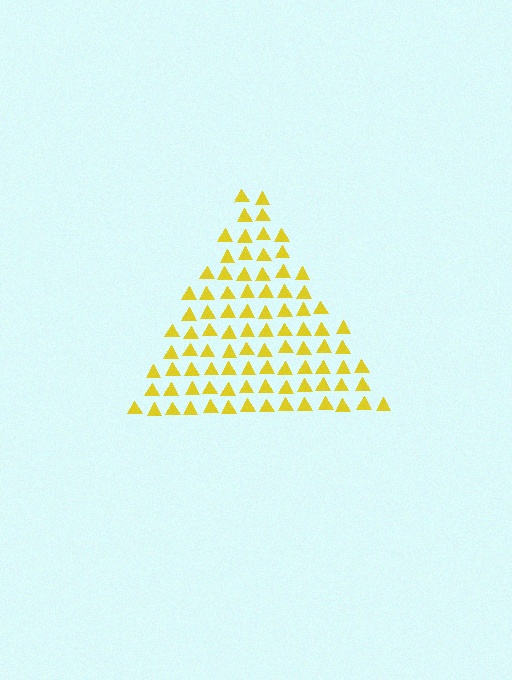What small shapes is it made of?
It is made of small triangles.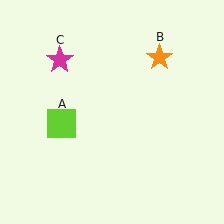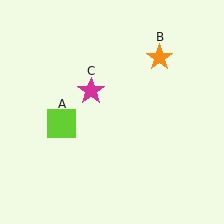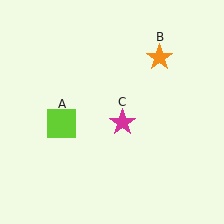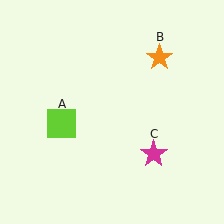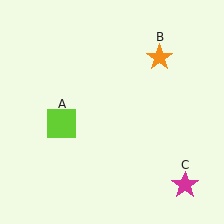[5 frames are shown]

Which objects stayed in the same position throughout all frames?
Lime square (object A) and orange star (object B) remained stationary.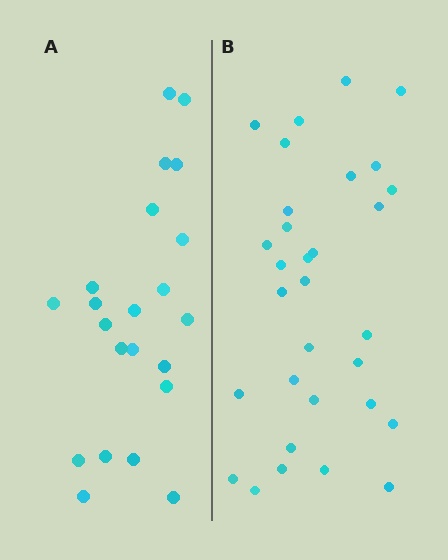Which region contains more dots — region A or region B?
Region B (the right region) has more dots.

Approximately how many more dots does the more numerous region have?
Region B has roughly 8 or so more dots than region A.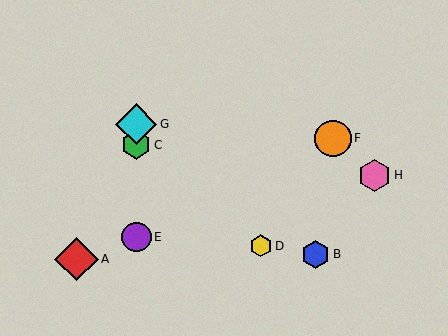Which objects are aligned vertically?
Objects C, E, G are aligned vertically.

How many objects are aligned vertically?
3 objects (C, E, G) are aligned vertically.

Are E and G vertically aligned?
Yes, both are at x≈136.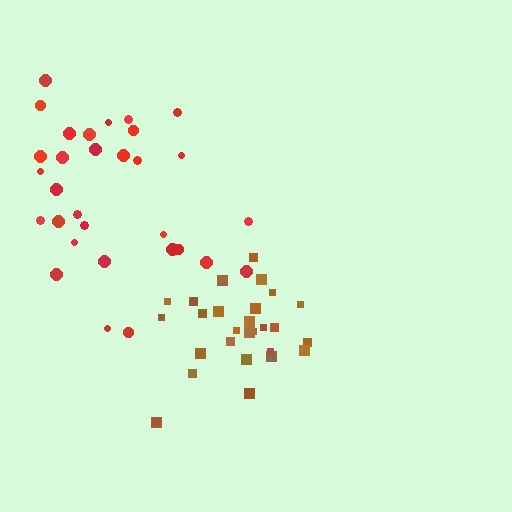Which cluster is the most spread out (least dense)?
Red.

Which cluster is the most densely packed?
Brown.